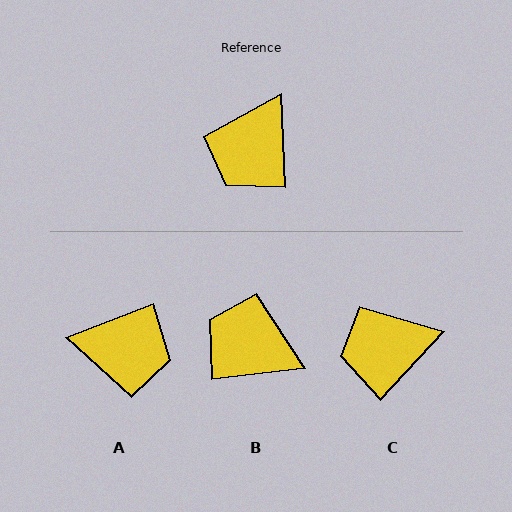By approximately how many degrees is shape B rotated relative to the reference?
Approximately 85 degrees clockwise.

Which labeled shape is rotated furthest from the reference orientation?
A, about 109 degrees away.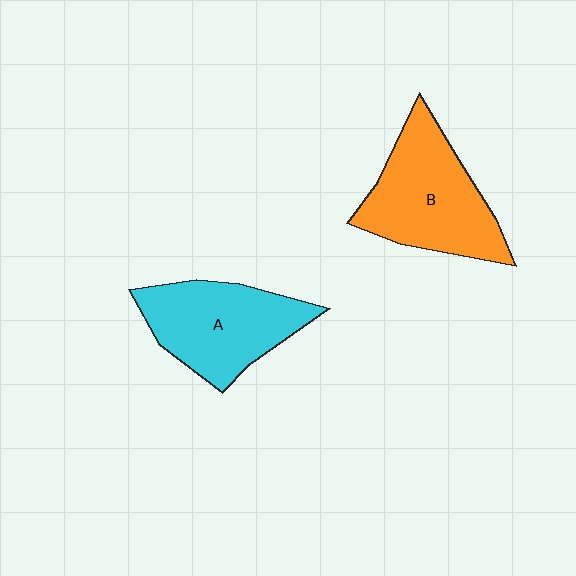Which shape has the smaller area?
Shape A (cyan).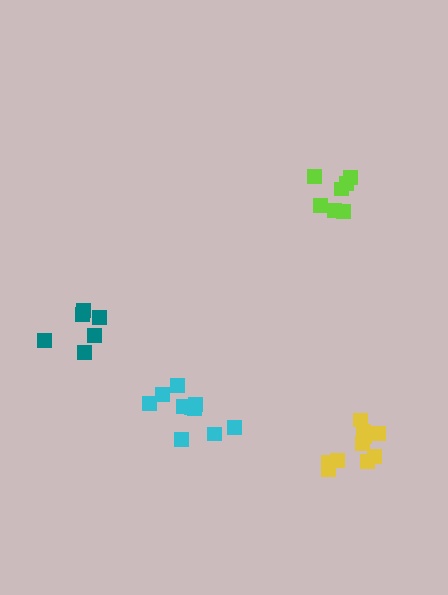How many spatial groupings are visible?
There are 4 spatial groupings.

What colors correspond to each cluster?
The clusters are colored: lime, teal, yellow, cyan.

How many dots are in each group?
Group 1: 7 dots, Group 2: 6 dots, Group 3: 10 dots, Group 4: 10 dots (33 total).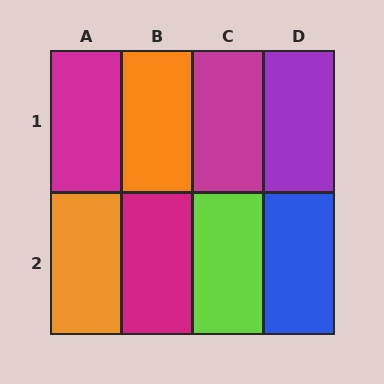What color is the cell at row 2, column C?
Lime.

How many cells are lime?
1 cell is lime.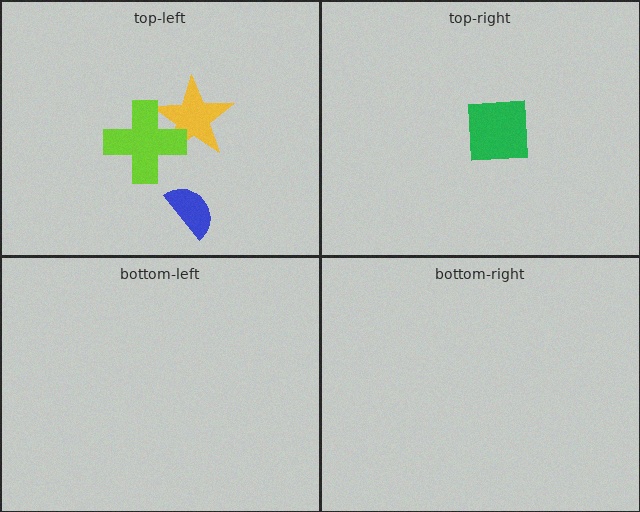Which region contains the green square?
The top-right region.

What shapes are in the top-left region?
The blue semicircle, the yellow star, the lime cross.